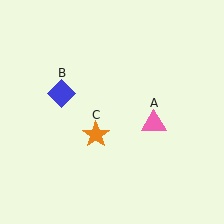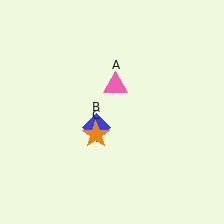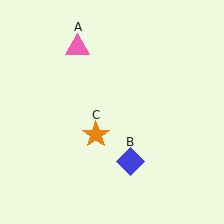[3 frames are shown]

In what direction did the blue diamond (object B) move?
The blue diamond (object B) moved down and to the right.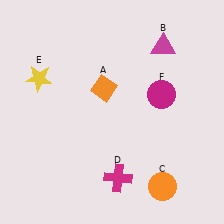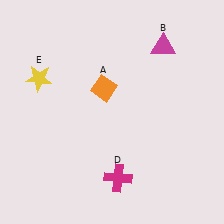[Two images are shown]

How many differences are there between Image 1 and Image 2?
There are 2 differences between the two images.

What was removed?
The magenta circle (F), the orange circle (C) were removed in Image 2.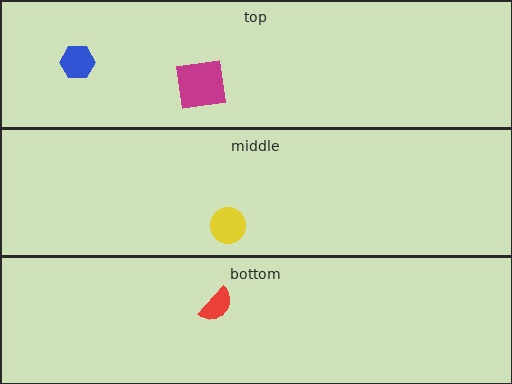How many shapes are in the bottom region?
1.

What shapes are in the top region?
The magenta square, the blue hexagon.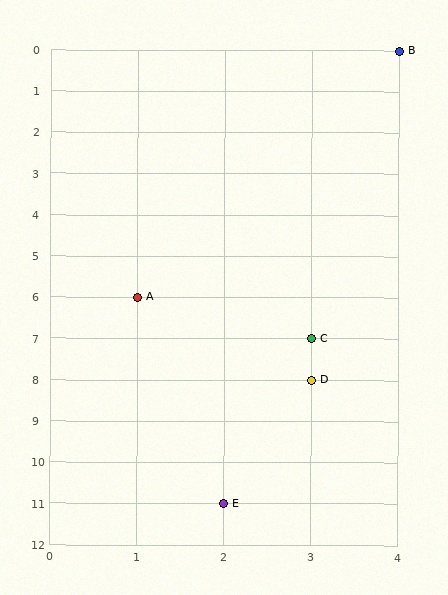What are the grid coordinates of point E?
Point E is at grid coordinates (2, 11).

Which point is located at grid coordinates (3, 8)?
Point D is at (3, 8).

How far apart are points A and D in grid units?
Points A and D are 2 columns and 2 rows apart (about 2.8 grid units diagonally).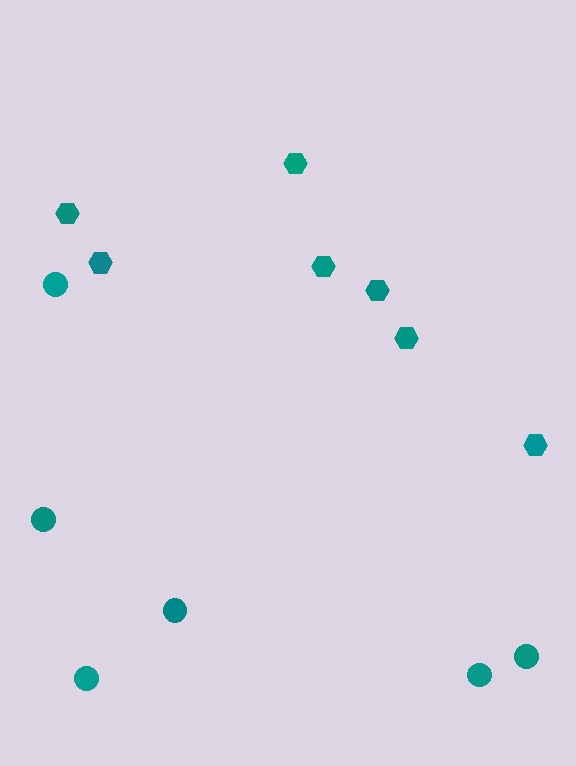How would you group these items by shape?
There are 2 groups: one group of hexagons (7) and one group of circles (6).